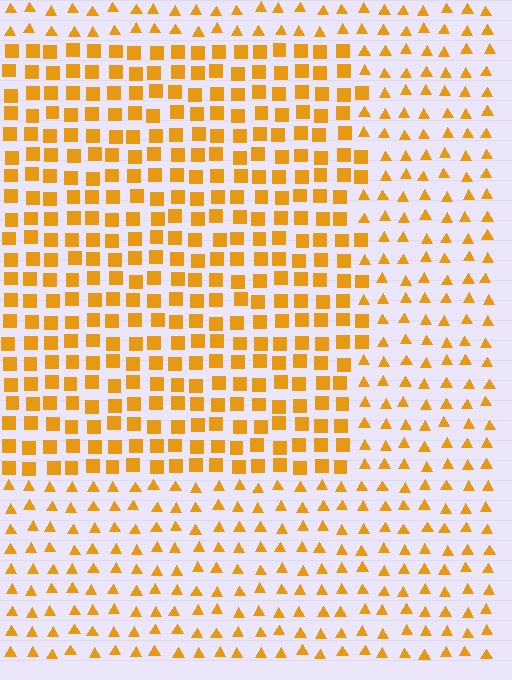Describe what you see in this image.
The image is filled with small orange elements arranged in a uniform grid. A rectangle-shaped region contains squares, while the surrounding area contains triangles. The boundary is defined purely by the change in element shape.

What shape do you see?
I see a rectangle.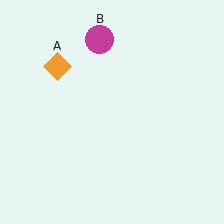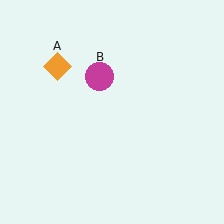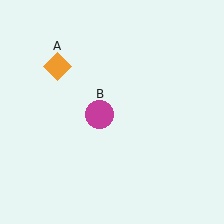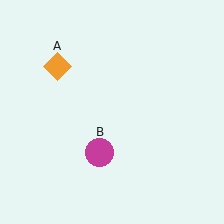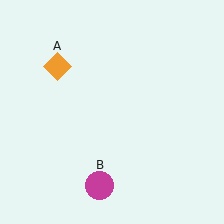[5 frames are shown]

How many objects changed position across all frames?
1 object changed position: magenta circle (object B).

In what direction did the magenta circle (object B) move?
The magenta circle (object B) moved down.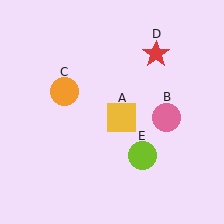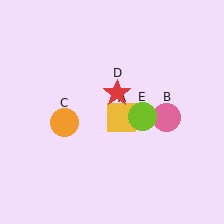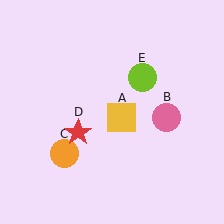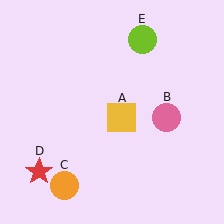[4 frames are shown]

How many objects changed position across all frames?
3 objects changed position: orange circle (object C), red star (object D), lime circle (object E).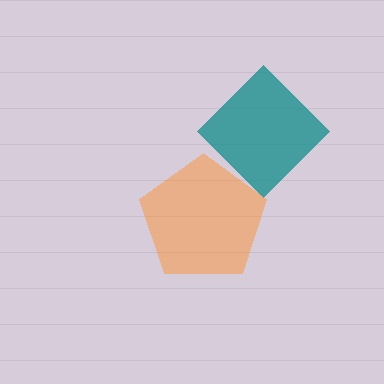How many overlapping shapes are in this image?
There are 2 overlapping shapes in the image.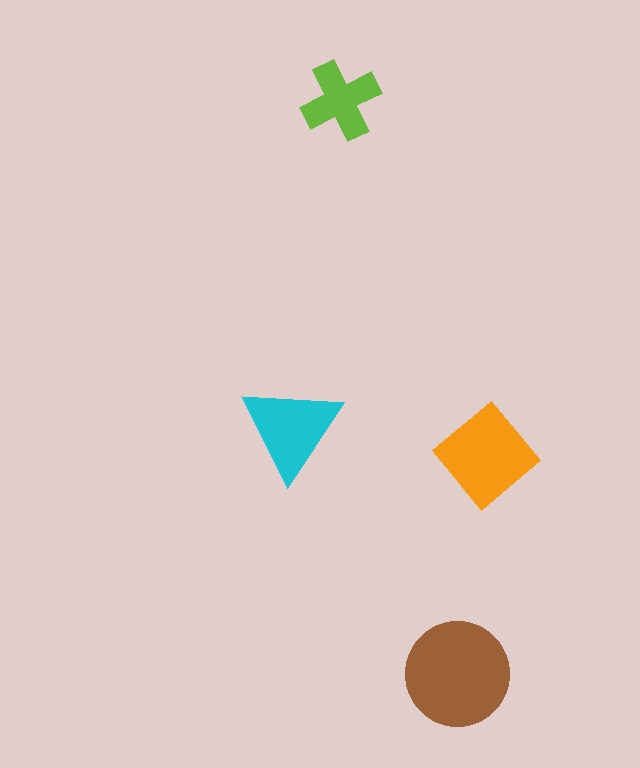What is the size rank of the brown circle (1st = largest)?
1st.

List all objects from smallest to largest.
The lime cross, the cyan triangle, the orange diamond, the brown circle.